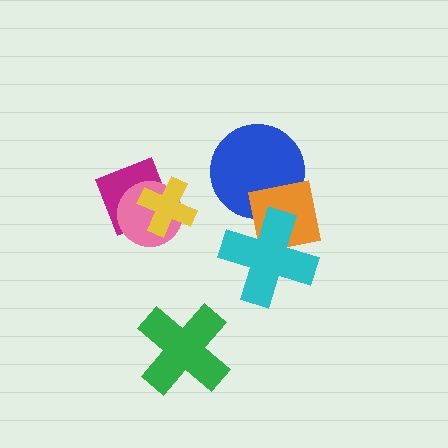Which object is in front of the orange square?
The cyan cross is in front of the orange square.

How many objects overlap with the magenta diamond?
2 objects overlap with the magenta diamond.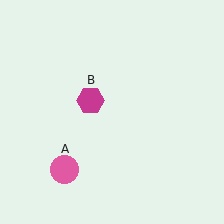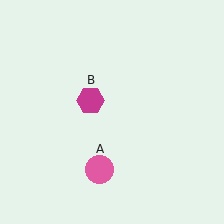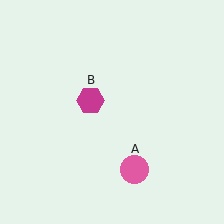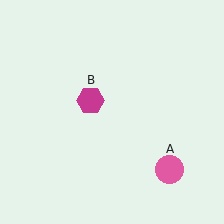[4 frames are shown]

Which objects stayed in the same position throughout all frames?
Magenta hexagon (object B) remained stationary.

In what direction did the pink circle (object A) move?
The pink circle (object A) moved right.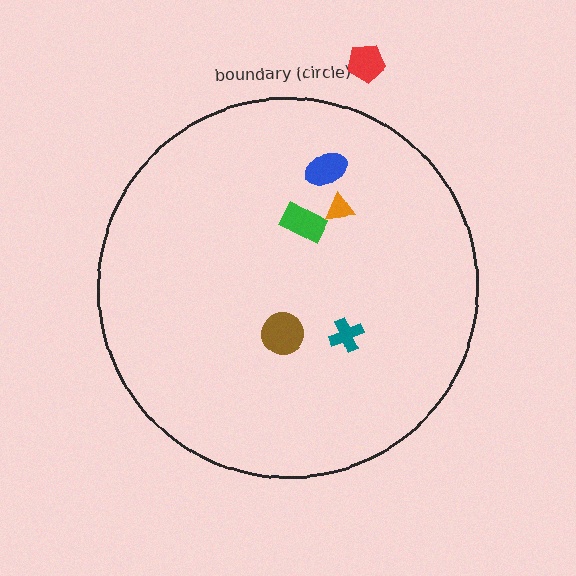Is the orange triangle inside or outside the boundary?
Inside.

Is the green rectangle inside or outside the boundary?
Inside.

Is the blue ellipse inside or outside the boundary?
Inside.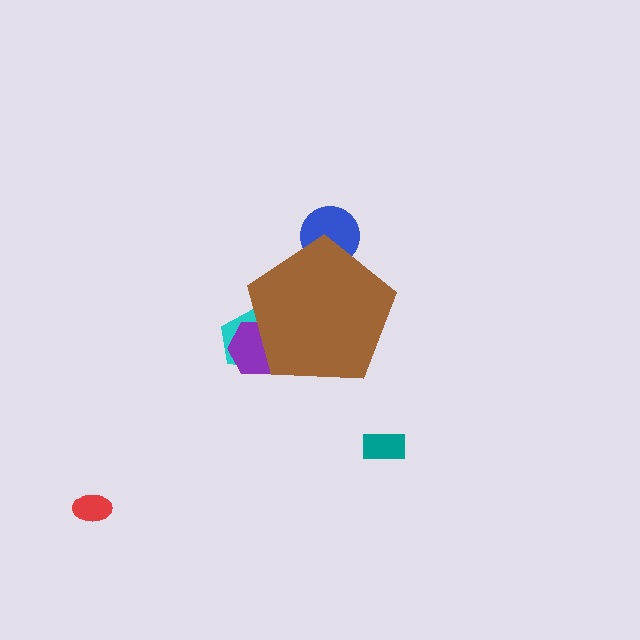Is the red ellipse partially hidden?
No, the red ellipse is fully visible.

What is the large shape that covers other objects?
A brown pentagon.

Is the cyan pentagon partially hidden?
Yes, the cyan pentagon is partially hidden behind the brown pentagon.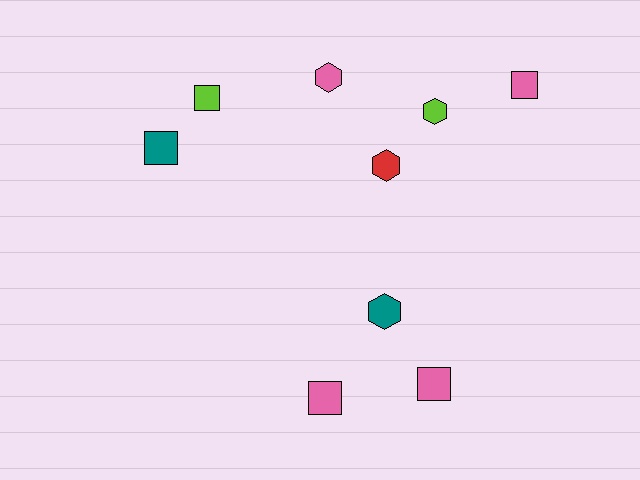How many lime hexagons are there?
There is 1 lime hexagon.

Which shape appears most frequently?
Square, with 5 objects.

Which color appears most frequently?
Pink, with 4 objects.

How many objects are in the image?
There are 9 objects.